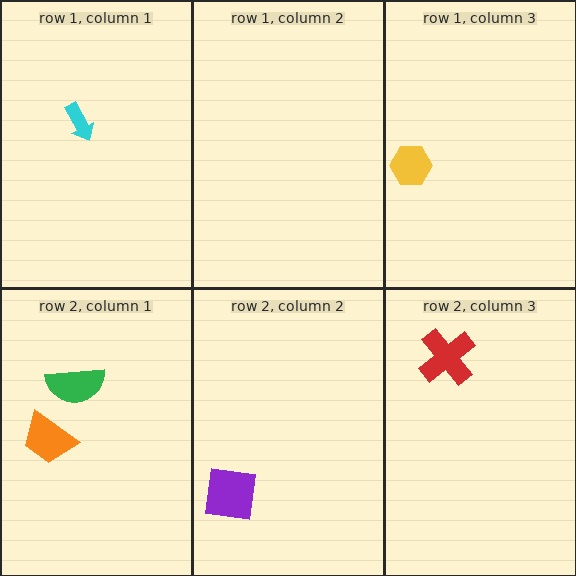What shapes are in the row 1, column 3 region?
The yellow hexagon.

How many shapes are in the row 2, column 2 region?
1.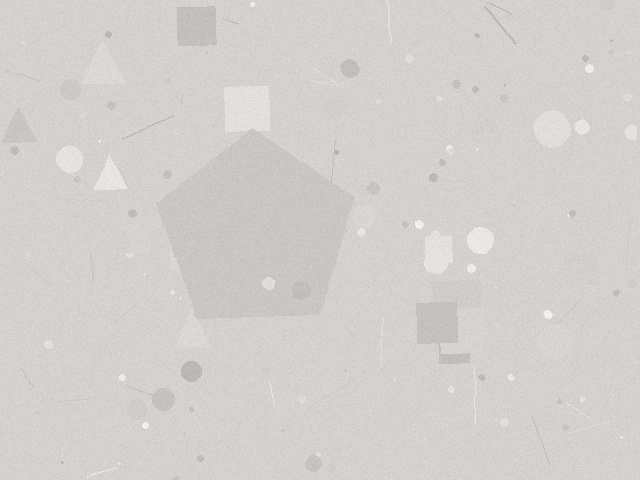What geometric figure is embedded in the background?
A pentagon is embedded in the background.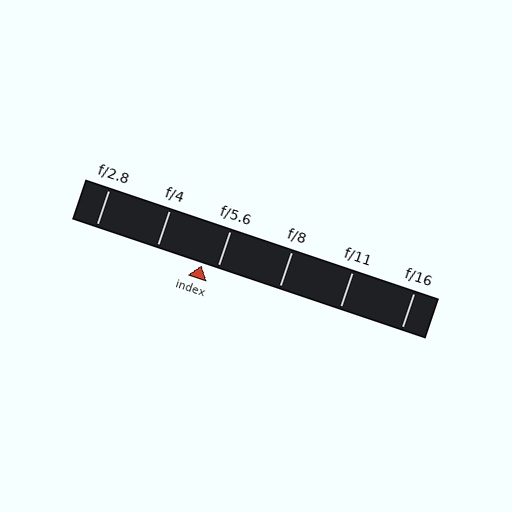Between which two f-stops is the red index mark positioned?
The index mark is between f/4 and f/5.6.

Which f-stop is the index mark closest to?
The index mark is closest to f/5.6.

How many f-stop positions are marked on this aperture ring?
There are 6 f-stop positions marked.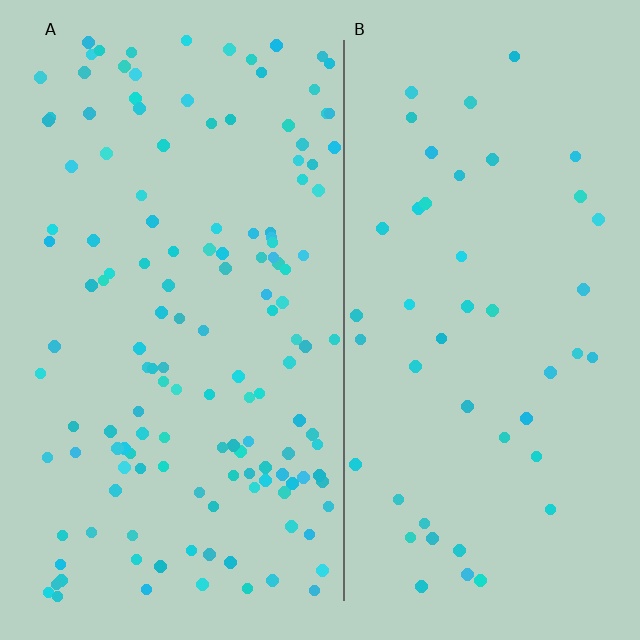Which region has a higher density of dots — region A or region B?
A (the left).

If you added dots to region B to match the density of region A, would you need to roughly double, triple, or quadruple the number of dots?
Approximately triple.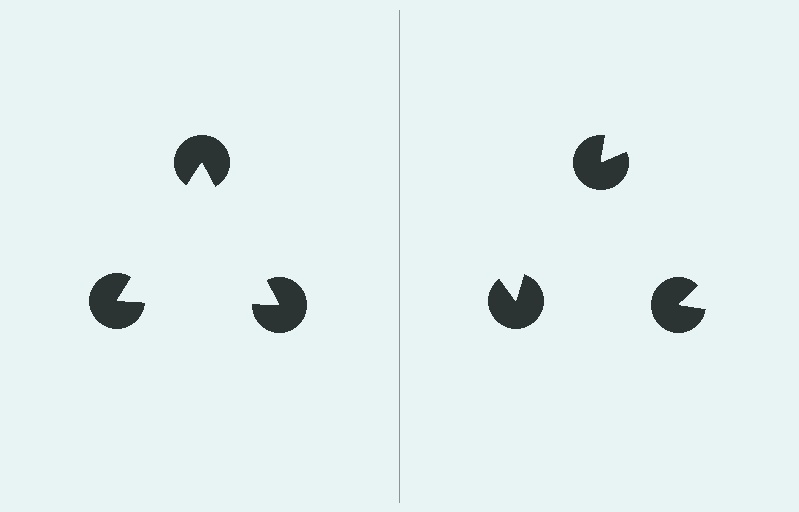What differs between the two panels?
The pac-man discs are positioned identically on both sides; only the wedge orientations differ. On the left they align to a triangle; on the right they are misaligned.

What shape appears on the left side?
An illusory triangle.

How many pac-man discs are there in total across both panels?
6 — 3 on each side.